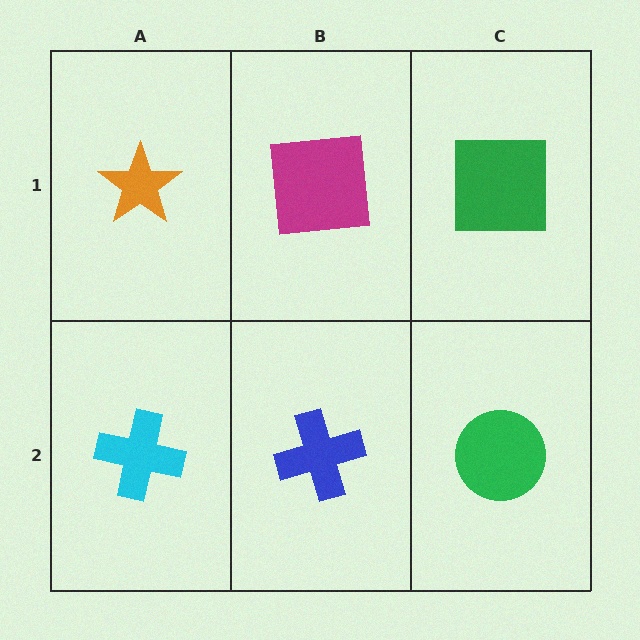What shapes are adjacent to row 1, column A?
A cyan cross (row 2, column A), a magenta square (row 1, column B).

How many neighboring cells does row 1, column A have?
2.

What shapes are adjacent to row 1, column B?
A blue cross (row 2, column B), an orange star (row 1, column A), a green square (row 1, column C).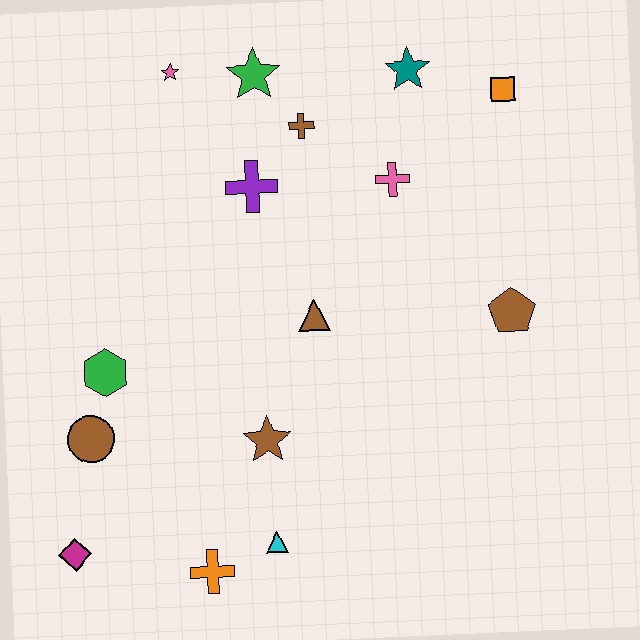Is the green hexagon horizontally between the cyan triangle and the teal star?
No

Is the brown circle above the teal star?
No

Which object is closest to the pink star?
The green star is closest to the pink star.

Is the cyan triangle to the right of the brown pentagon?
No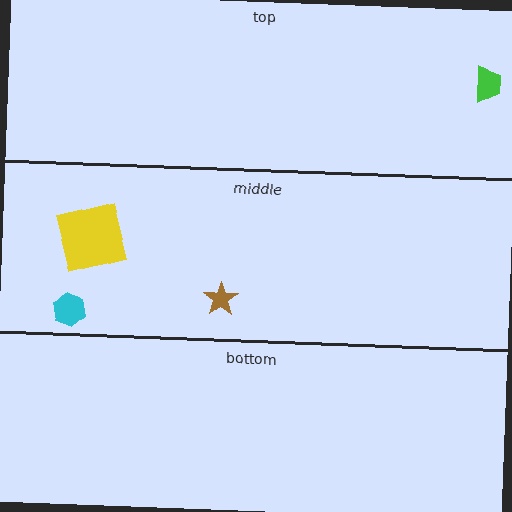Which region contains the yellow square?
The middle region.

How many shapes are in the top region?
1.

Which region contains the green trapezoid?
The top region.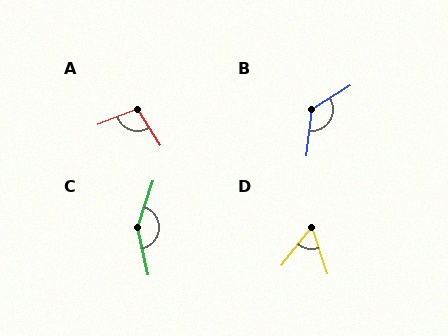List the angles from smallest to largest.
D (58°), A (100°), B (128°), C (149°).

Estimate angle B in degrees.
Approximately 128 degrees.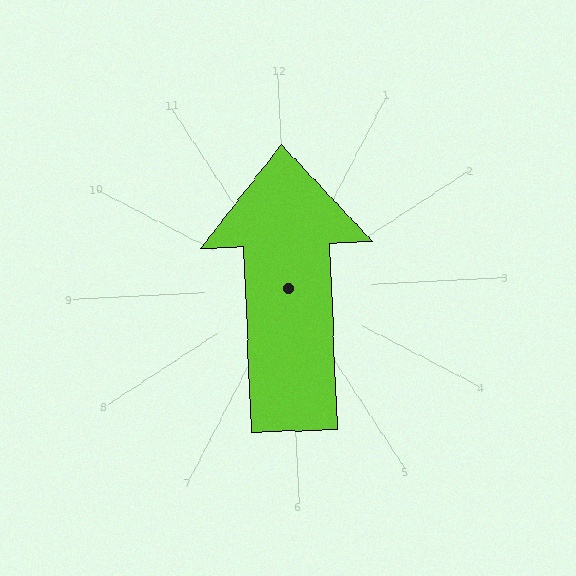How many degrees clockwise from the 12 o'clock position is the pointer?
Approximately 0 degrees.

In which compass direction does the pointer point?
North.